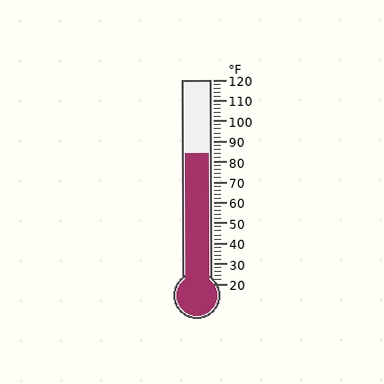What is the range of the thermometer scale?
The thermometer scale ranges from 20°F to 120°F.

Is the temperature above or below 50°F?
The temperature is above 50°F.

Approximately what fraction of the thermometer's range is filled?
The thermometer is filled to approximately 65% of its range.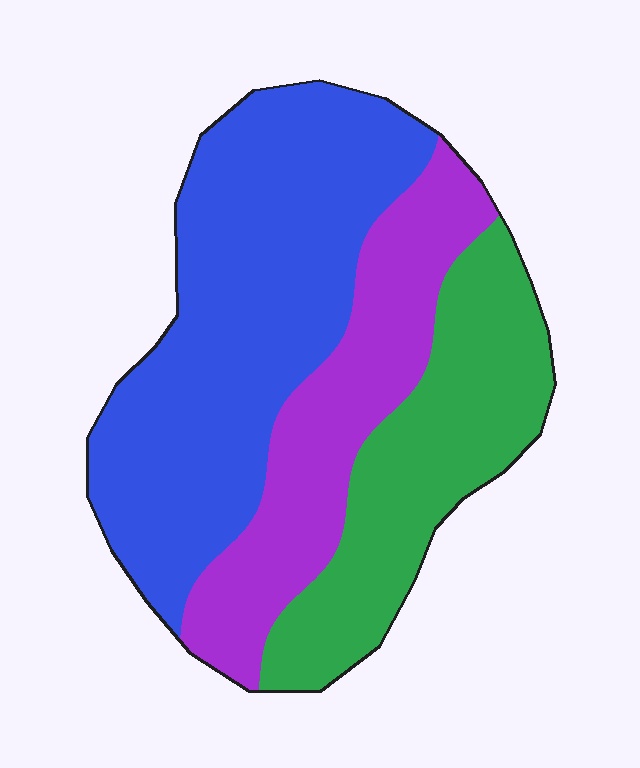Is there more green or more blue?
Blue.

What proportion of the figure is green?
Green takes up about one quarter (1/4) of the figure.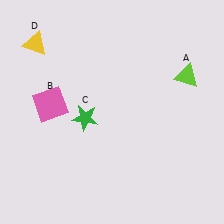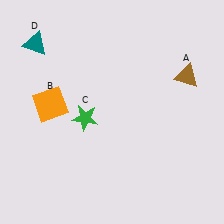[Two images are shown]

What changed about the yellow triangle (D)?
In Image 1, D is yellow. In Image 2, it changed to teal.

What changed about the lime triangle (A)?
In Image 1, A is lime. In Image 2, it changed to brown.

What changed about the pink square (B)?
In Image 1, B is pink. In Image 2, it changed to orange.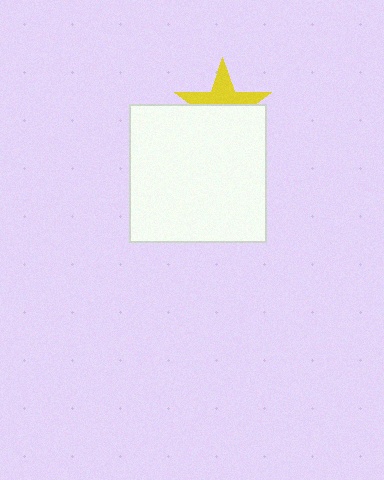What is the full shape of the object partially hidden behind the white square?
The partially hidden object is a yellow star.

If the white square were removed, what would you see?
You would see the complete yellow star.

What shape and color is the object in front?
The object in front is a white square.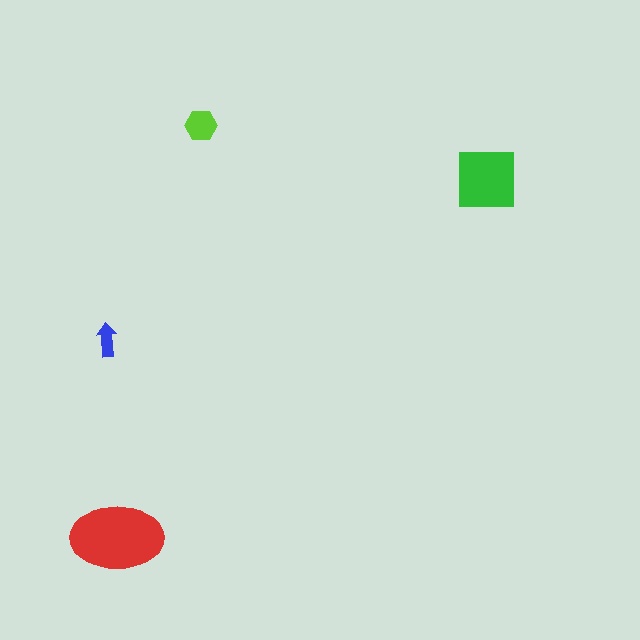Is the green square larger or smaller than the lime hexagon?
Larger.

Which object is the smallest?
The blue arrow.